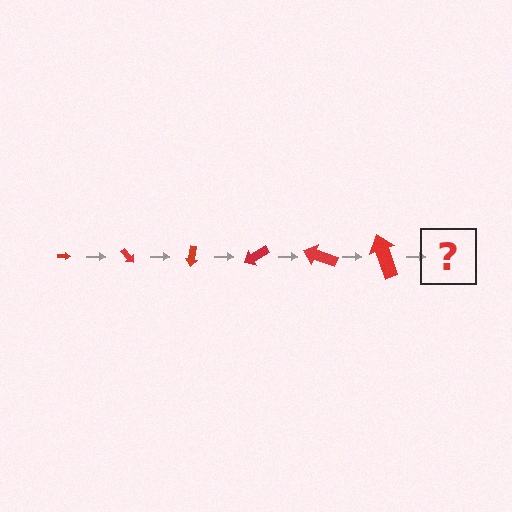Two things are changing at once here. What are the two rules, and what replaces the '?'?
The two rules are that the arrow grows larger each step and it rotates 50 degrees each step. The '?' should be an arrow, larger than the previous one and rotated 300 degrees from the start.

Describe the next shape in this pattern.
It should be an arrow, larger than the previous one and rotated 300 degrees from the start.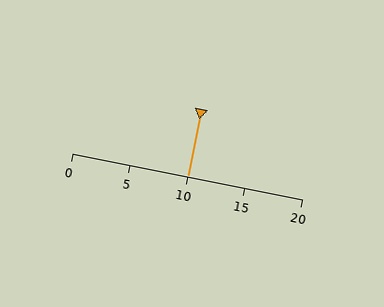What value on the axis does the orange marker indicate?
The marker indicates approximately 10.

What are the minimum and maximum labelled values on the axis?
The axis runs from 0 to 20.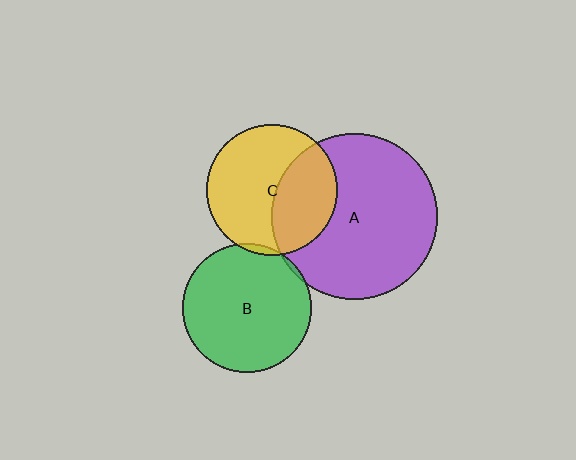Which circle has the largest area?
Circle A (purple).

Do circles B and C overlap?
Yes.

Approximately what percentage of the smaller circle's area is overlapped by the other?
Approximately 5%.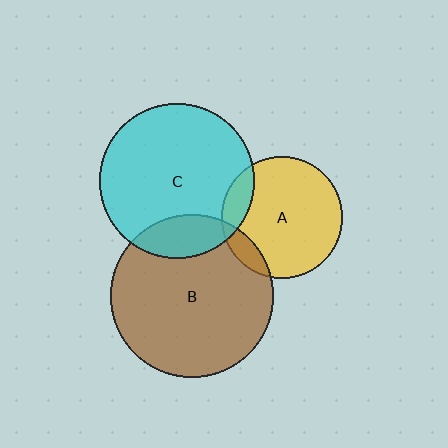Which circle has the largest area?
Circle B (brown).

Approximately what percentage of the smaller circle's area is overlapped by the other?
Approximately 10%.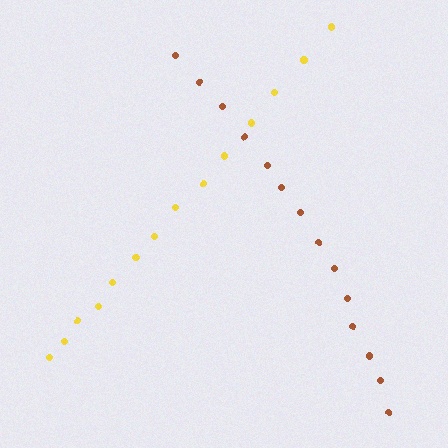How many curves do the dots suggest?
There are 2 distinct paths.